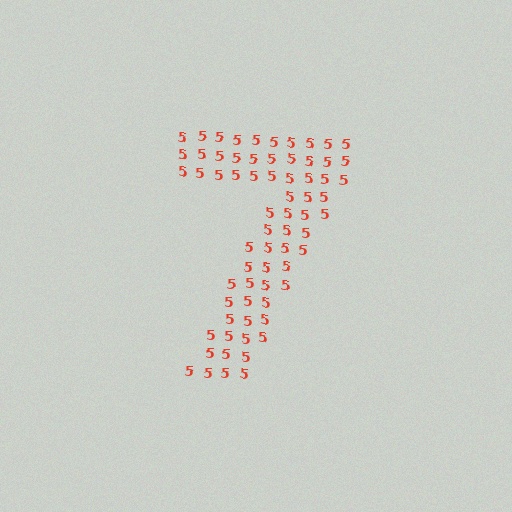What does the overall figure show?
The overall figure shows the digit 7.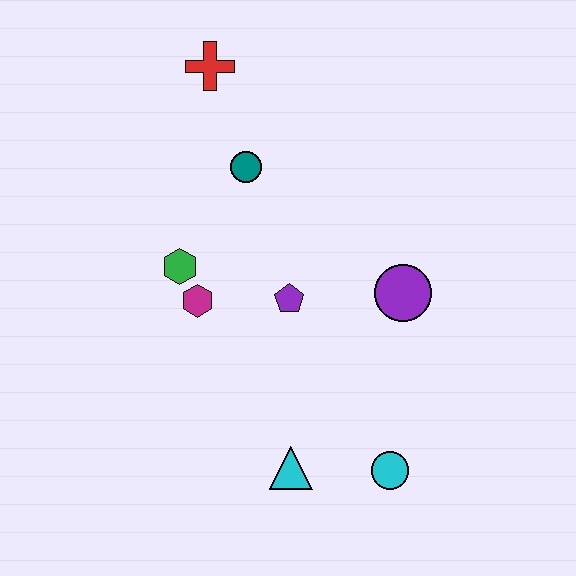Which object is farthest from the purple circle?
The red cross is farthest from the purple circle.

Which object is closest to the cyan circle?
The cyan triangle is closest to the cyan circle.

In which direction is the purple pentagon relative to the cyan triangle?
The purple pentagon is above the cyan triangle.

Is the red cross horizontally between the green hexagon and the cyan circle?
Yes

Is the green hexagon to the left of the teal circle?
Yes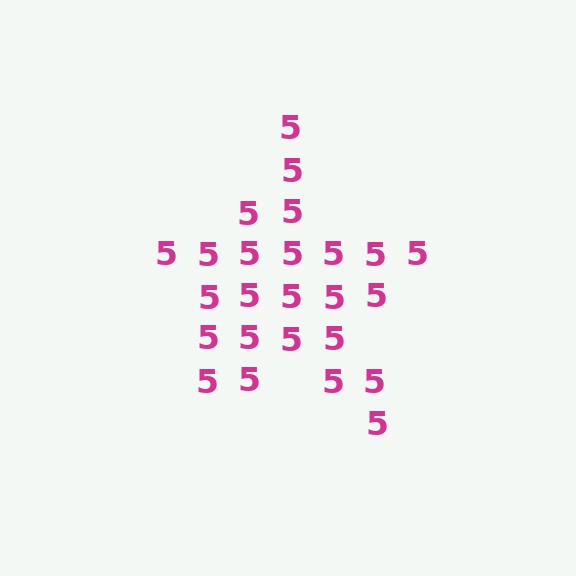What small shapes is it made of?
It is made of small digit 5's.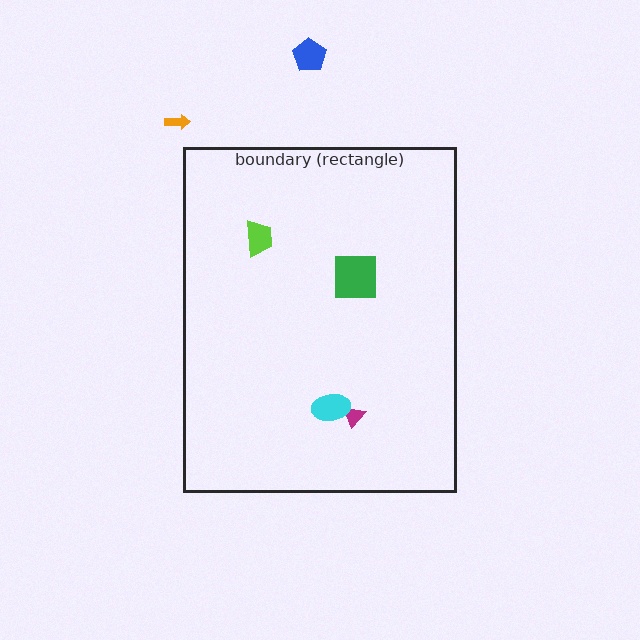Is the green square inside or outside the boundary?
Inside.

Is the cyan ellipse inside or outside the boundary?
Inside.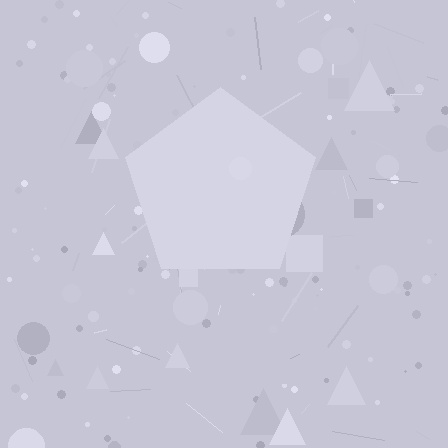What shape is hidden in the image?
A pentagon is hidden in the image.